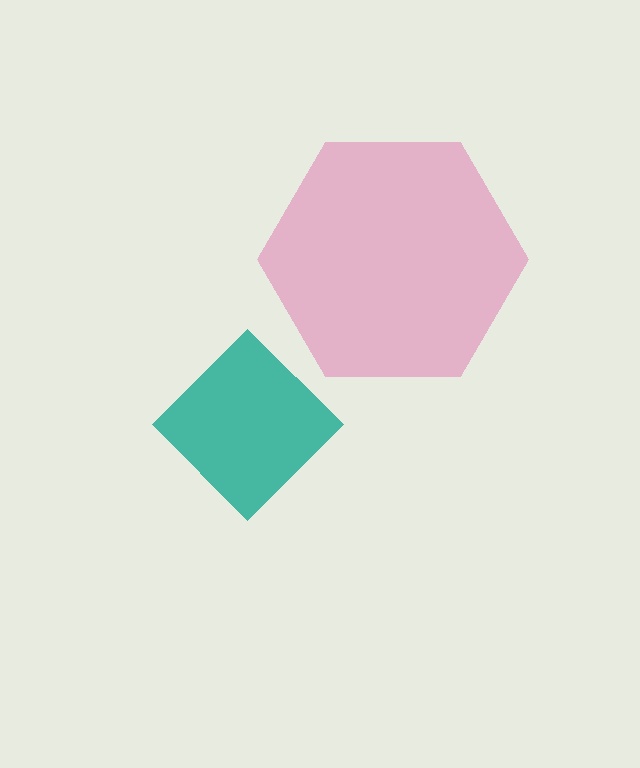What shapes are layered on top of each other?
The layered shapes are: a pink hexagon, a teal diamond.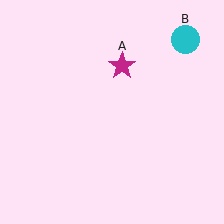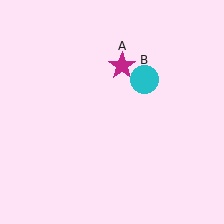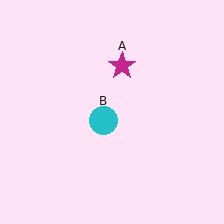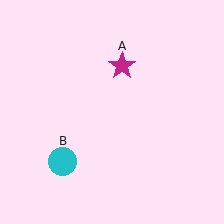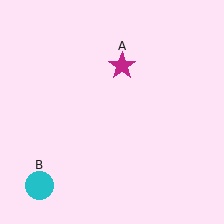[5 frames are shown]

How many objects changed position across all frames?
1 object changed position: cyan circle (object B).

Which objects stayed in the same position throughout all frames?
Magenta star (object A) remained stationary.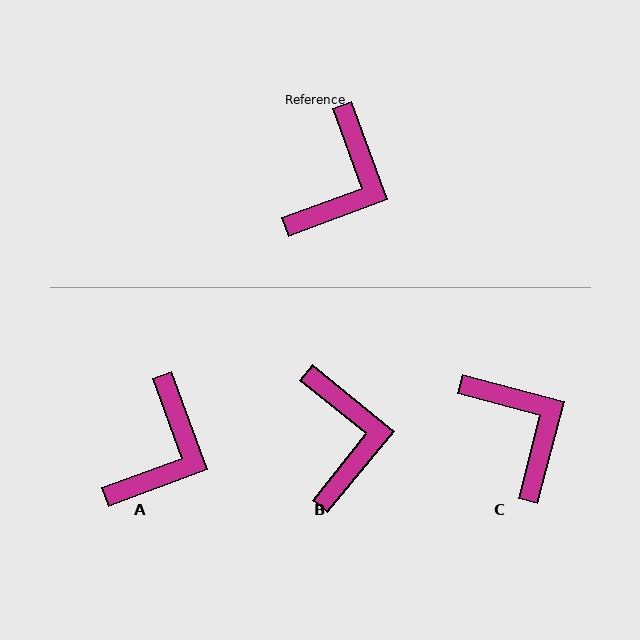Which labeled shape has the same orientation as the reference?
A.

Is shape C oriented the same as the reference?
No, it is off by about 55 degrees.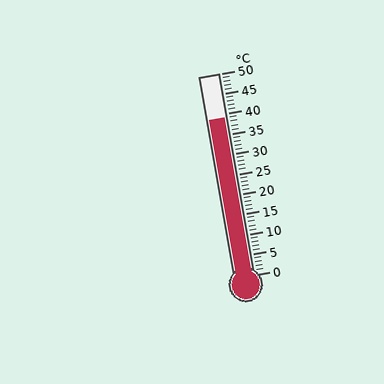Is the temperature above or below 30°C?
The temperature is above 30°C.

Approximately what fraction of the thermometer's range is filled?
The thermometer is filled to approximately 80% of its range.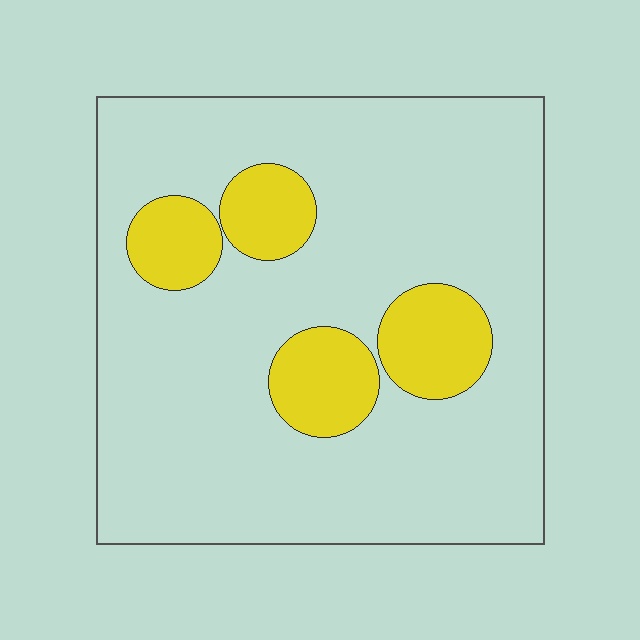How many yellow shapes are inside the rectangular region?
4.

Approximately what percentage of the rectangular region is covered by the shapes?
Approximately 15%.